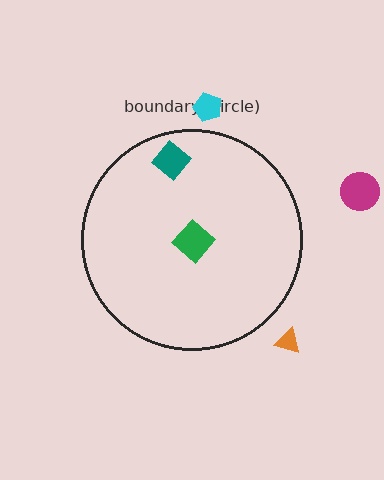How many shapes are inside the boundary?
2 inside, 3 outside.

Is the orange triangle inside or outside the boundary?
Outside.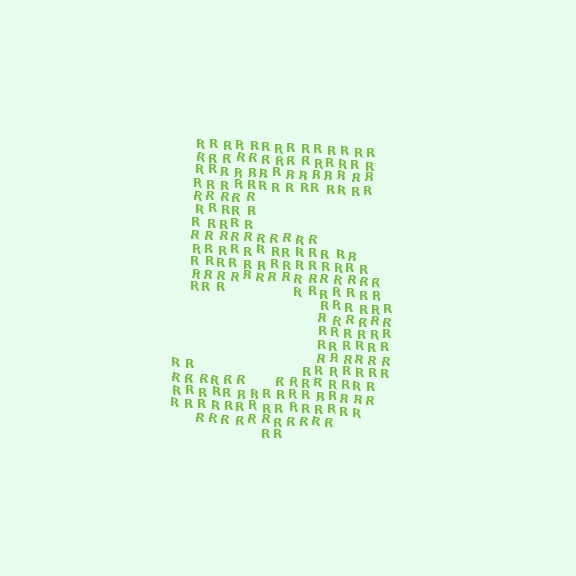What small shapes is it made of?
It is made of small letter R's.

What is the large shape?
The large shape is the digit 5.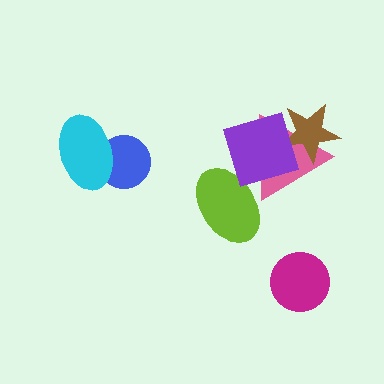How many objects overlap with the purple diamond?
3 objects overlap with the purple diamond.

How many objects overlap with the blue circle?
1 object overlaps with the blue circle.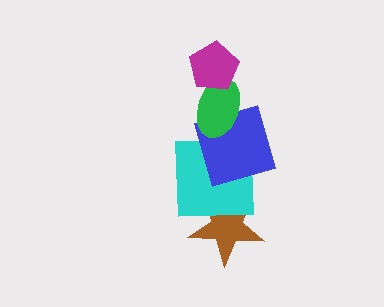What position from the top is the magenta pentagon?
The magenta pentagon is 1st from the top.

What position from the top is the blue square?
The blue square is 3rd from the top.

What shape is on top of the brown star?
The cyan square is on top of the brown star.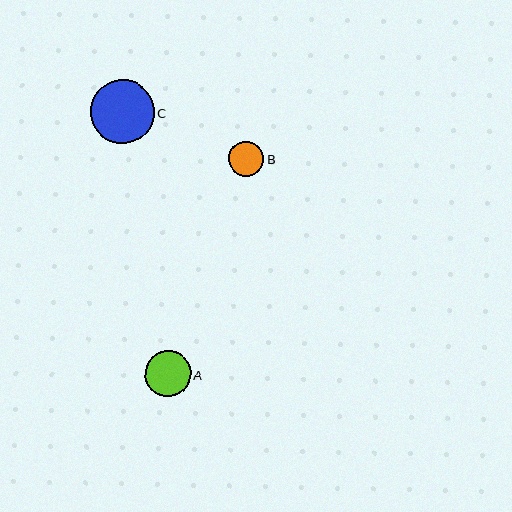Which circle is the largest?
Circle C is the largest with a size of approximately 64 pixels.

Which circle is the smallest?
Circle B is the smallest with a size of approximately 35 pixels.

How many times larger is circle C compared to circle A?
Circle C is approximately 1.4 times the size of circle A.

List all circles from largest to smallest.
From largest to smallest: C, A, B.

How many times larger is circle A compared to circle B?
Circle A is approximately 1.3 times the size of circle B.